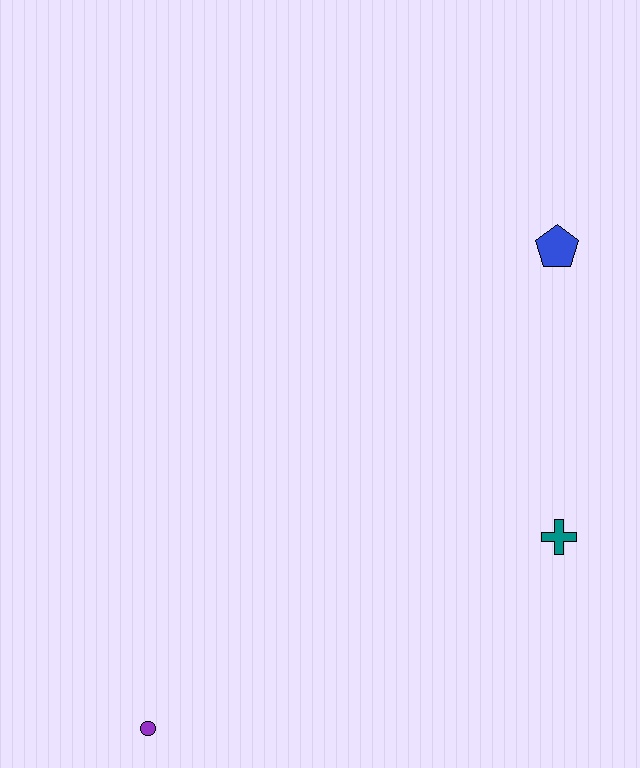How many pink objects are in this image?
There are no pink objects.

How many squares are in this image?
There are no squares.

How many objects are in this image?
There are 3 objects.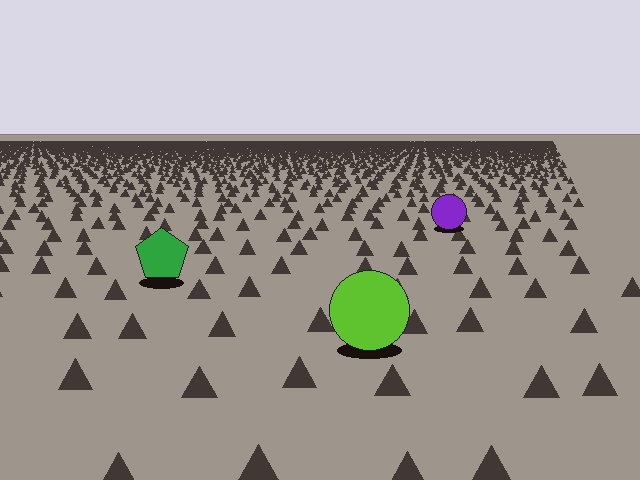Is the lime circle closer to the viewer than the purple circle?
Yes. The lime circle is closer — you can tell from the texture gradient: the ground texture is coarser near it.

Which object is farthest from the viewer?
The purple circle is farthest from the viewer. It appears smaller and the ground texture around it is denser.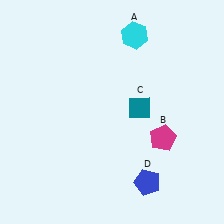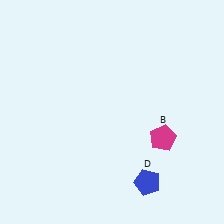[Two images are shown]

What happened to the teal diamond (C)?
The teal diamond (C) was removed in Image 2. It was in the top-right area of Image 1.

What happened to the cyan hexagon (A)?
The cyan hexagon (A) was removed in Image 2. It was in the top-right area of Image 1.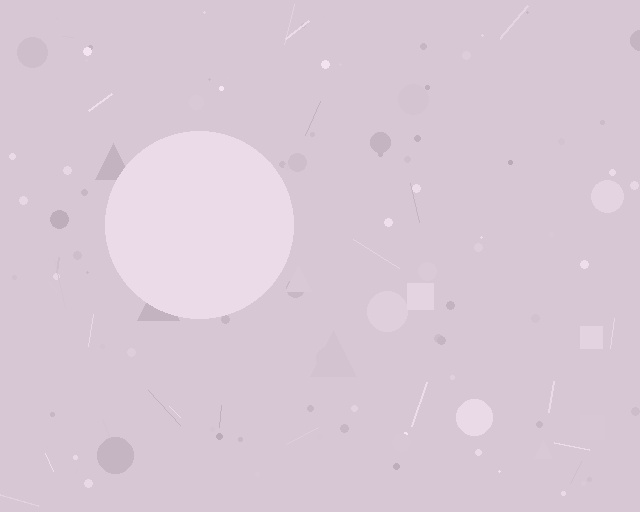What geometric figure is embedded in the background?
A circle is embedded in the background.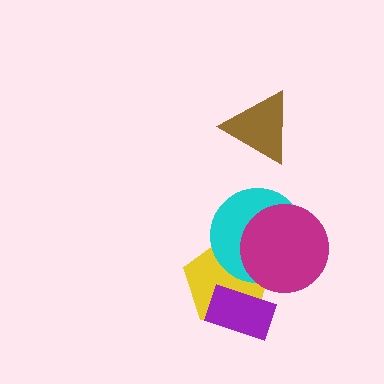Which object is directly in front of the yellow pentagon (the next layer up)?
The cyan circle is directly in front of the yellow pentagon.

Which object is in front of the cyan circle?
The magenta circle is in front of the cyan circle.